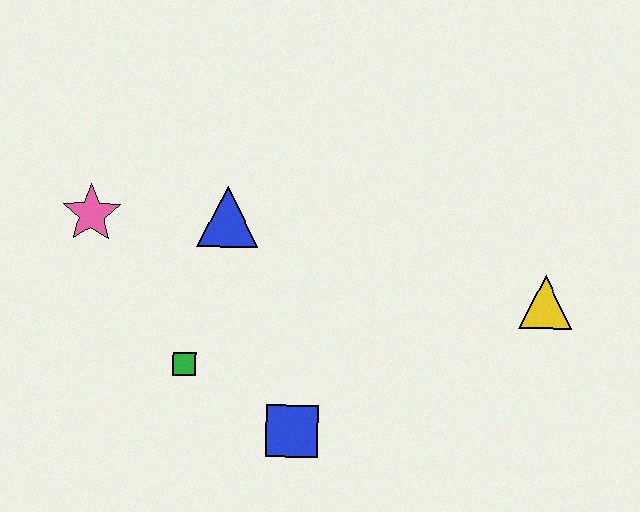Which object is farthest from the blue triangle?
The yellow triangle is farthest from the blue triangle.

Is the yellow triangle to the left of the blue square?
No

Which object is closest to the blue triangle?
The pink star is closest to the blue triangle.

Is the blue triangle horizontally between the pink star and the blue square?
Yes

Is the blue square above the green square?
No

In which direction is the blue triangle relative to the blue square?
The blue triangle is above the blue square.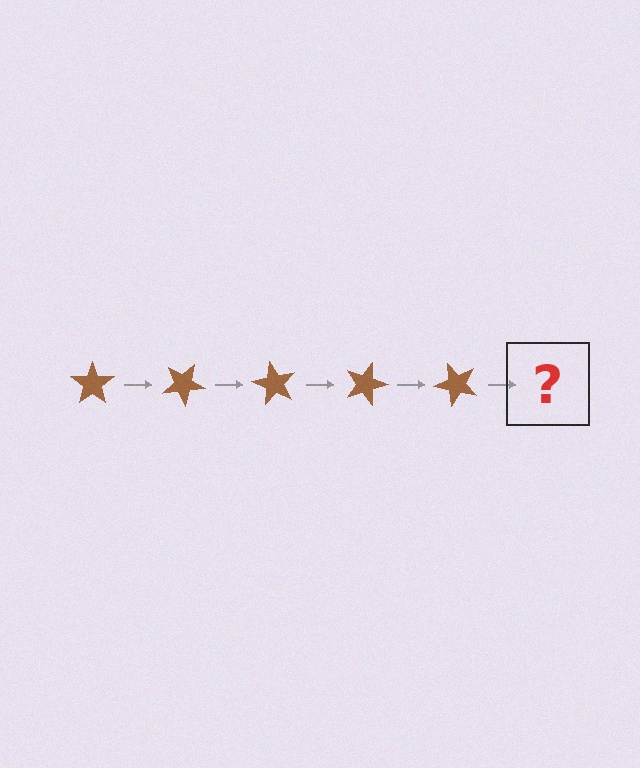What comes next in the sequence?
The next element should be a brown star rotated 150 degrees.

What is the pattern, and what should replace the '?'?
The pattern is that the star rotates 30 degrees each step. The '?' should be a brown star rotated 150 degrees.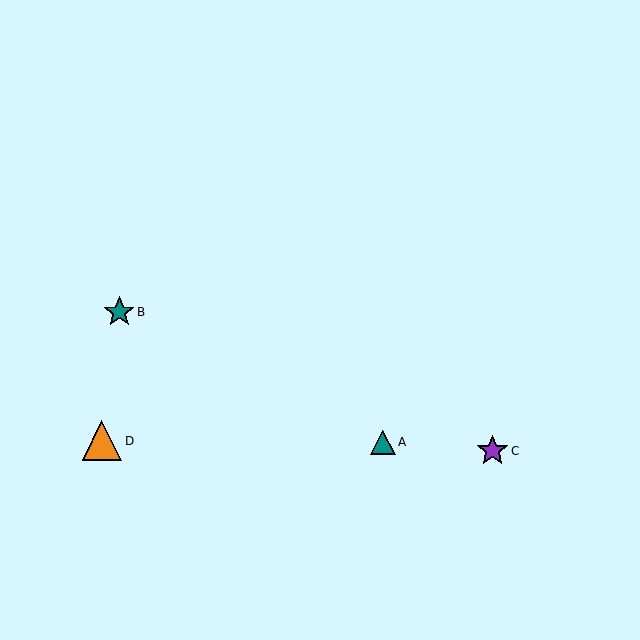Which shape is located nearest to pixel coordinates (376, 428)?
The teal triangle (labeled A) at (383, 442) is nearest to that location.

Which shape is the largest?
The orange triangle (labeled D) is the largest.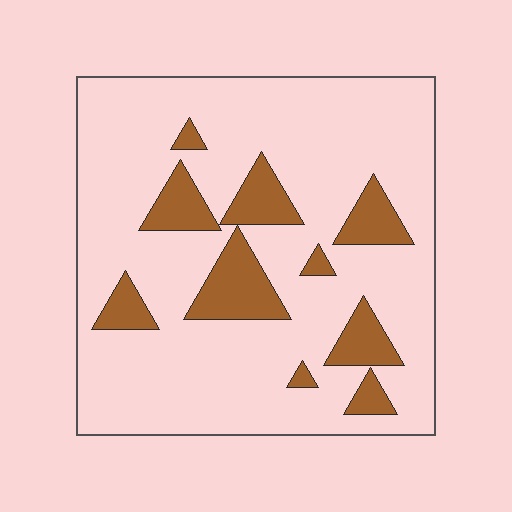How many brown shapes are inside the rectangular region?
10.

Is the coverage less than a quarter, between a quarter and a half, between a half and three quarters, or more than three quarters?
Less than a quarter.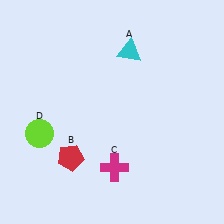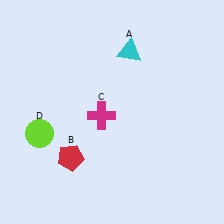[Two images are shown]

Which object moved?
The magenta cross (C) moved up.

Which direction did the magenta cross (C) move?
The magenta cross (C) moved up.